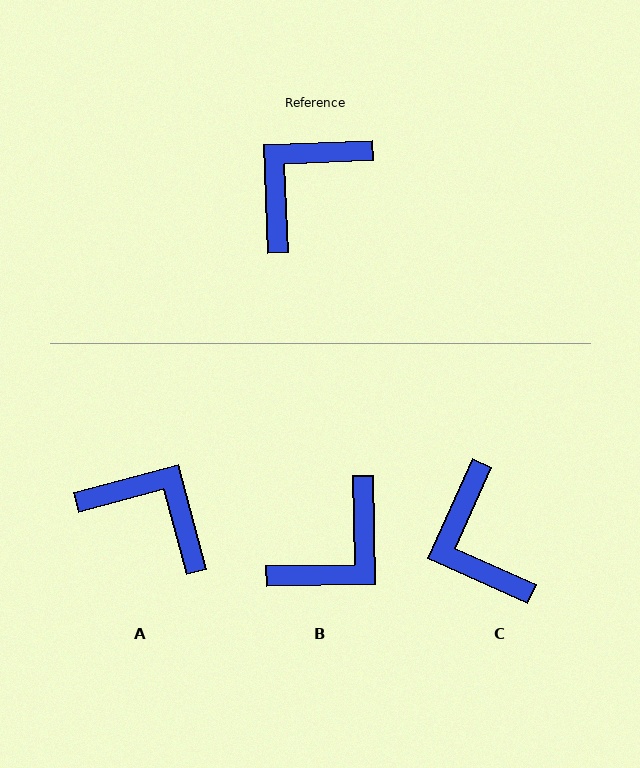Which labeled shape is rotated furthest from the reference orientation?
B, about 179 degrees away.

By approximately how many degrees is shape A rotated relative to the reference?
Approximately 77 degrees clockwise.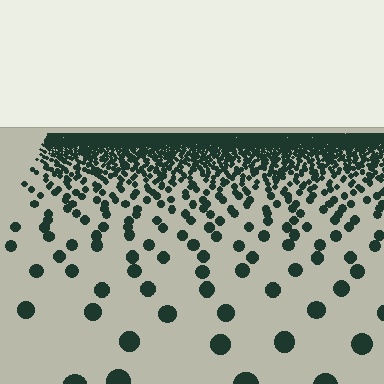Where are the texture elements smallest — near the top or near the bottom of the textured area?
Near the top.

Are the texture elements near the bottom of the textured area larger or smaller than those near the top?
Larger. Near the bottom, elements are closer to the viewer and appear at a bigger on-screen size.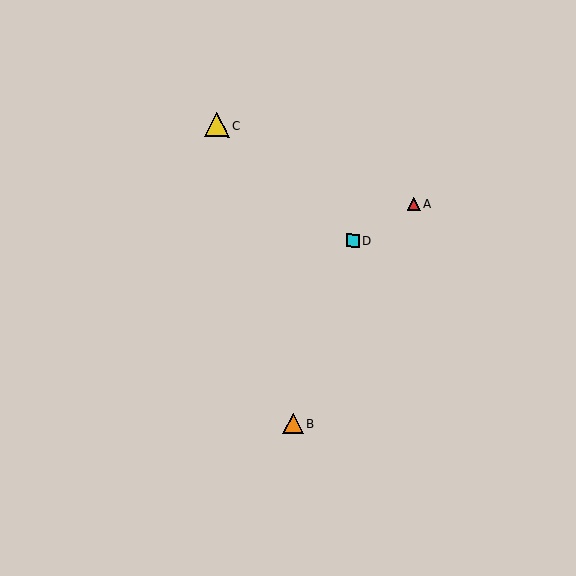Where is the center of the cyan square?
The center of the cyan square is at (353, 240).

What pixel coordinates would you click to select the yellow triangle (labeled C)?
Click at (217, 125) to select the yellow triangle C.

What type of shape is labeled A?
Shape A is a red triangle.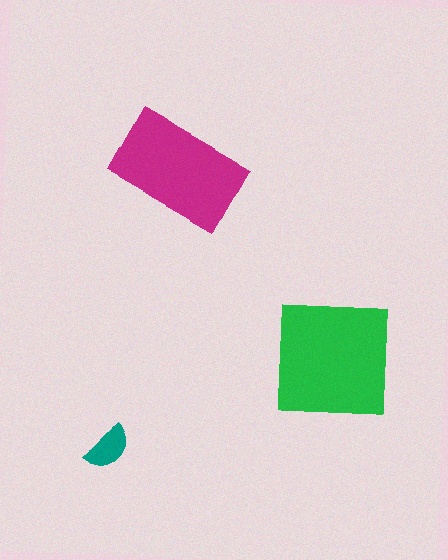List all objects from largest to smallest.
The green square, the magenta rectangle, the teal semicircle.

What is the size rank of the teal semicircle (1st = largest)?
3rd.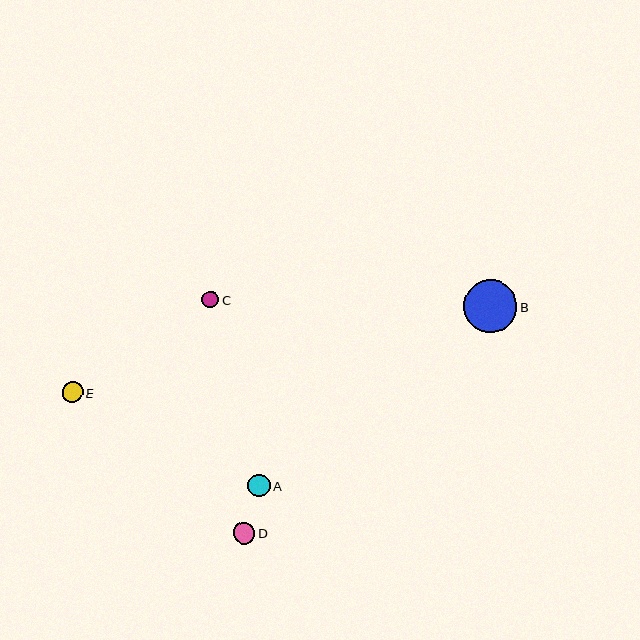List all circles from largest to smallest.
From largest to smallest: B, A, D, E, C.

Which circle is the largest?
Circle B is the largest with a size of approximately 53 pixels.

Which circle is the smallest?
Circle C is the smallest with a size of approximately 17 pixels.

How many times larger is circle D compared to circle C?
Circle D is approximately 1.3 times the size of circle C.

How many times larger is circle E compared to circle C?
Circle E is approximately 1.3 times the size of circle C.